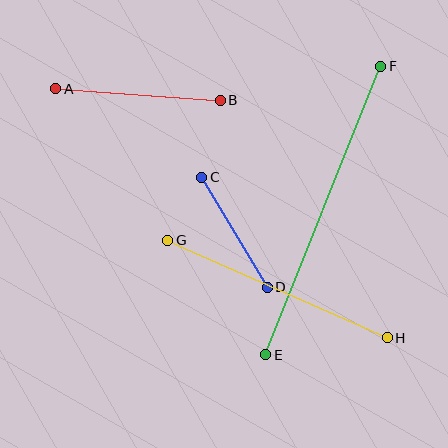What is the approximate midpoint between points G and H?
The midpoint is at approximately (277, 289) pixels.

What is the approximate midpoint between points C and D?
The midpoint is at approximately (234, 232) pixels.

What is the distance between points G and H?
The distance is approximately 240 pixels.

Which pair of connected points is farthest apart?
Points E and F are farthest apart.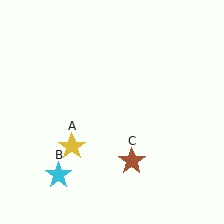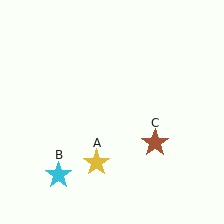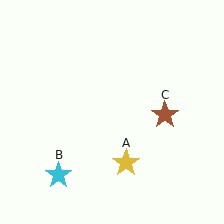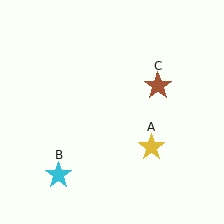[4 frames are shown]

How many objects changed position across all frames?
2 objects changed position: yellow star (object A), brown star (object C).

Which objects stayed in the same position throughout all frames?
Cyan star (object B) remained stationary.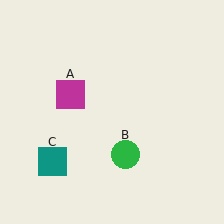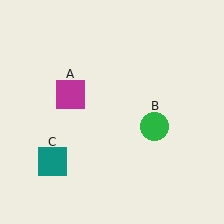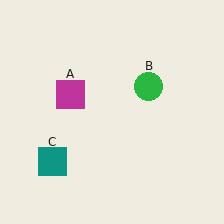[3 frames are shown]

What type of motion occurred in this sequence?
The green circle (object B) rotated counterclockwise around the center of the scene.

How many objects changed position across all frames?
1 object changed position: green circle (object B).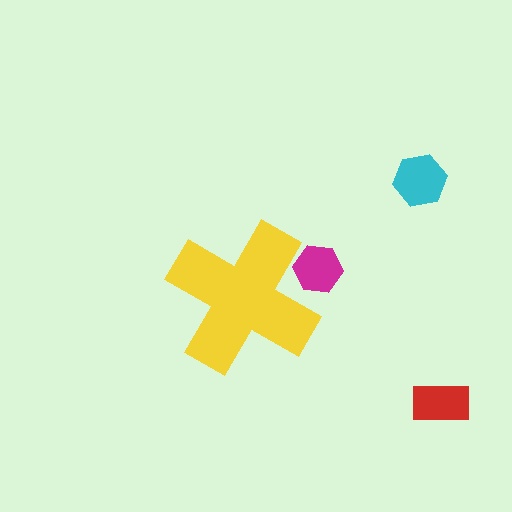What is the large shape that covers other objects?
A yellow cross.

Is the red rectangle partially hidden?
No, the red rectangle is fully visible.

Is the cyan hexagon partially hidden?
No, the cyan hexagon is fully visible.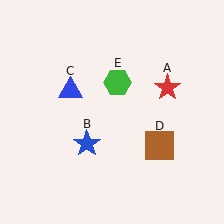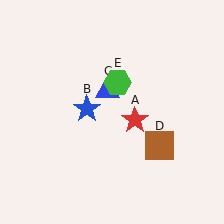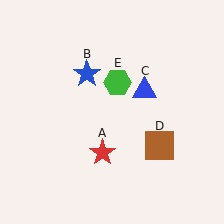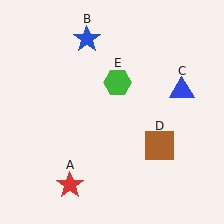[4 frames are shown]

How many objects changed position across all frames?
3 objects changed position: red star (object A), blue star (object B), blue triangle (object C).